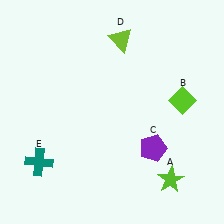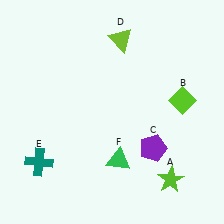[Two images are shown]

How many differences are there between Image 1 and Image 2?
There is 1 difference between the two images.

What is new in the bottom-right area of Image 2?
A green triangle (F) was added in the bottom-right area of Image 2.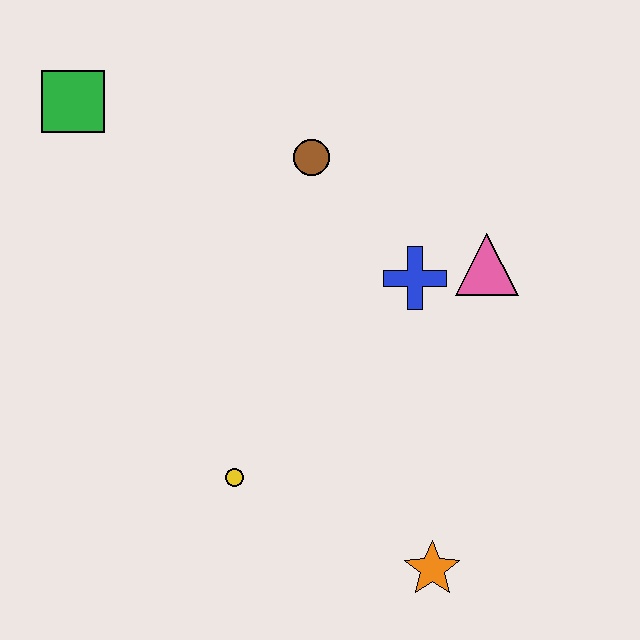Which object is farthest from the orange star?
The green square is farthest from the orange star.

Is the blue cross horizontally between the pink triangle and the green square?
Yes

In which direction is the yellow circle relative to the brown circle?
The yellow circle is below the brown circle.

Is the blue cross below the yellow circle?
No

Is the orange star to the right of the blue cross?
Yes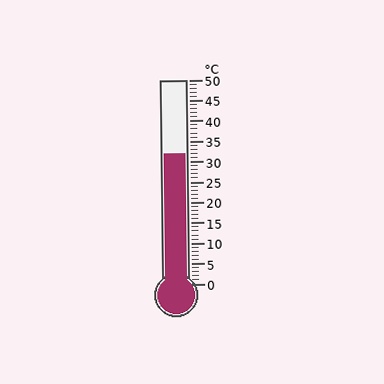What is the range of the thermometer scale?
The thermometer scale ranges from 0°C to 50°C.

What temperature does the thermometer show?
The thermometer shows approximately 32°C.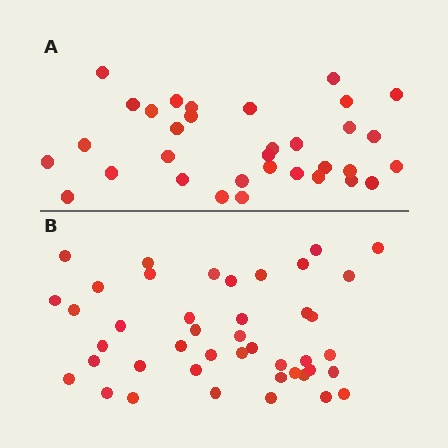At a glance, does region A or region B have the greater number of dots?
Region B (the bottom region) has more dots.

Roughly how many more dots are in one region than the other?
Region B has roughly 10 or so more dots than region A.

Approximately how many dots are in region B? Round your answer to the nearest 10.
About 40 dots. (The exact count is 43, which rounds to 40.)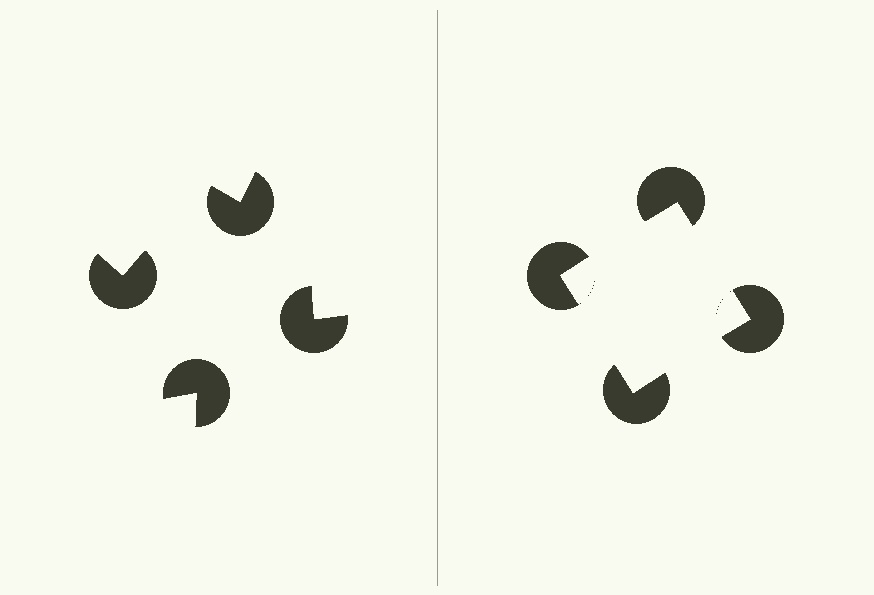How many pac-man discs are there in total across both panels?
8 — 4 on each side.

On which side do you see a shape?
An illusory square appears on the right side. On the left side the wedge cuts are rotated, so no coherent shape forms.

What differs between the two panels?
The pac-man discs are positioned identically on both sides; only the wedge orientations differ. On the right they align to a square; on the left they are misaligned.